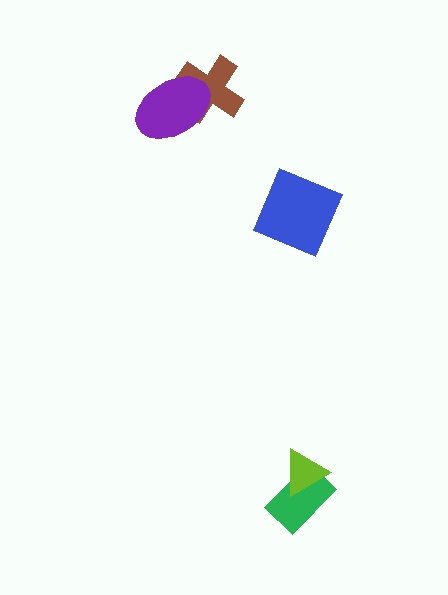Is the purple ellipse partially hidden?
No, no other shape covers it.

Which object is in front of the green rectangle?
The lime triangle is in front of the green rectangle.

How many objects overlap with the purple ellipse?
1 object overlaps with the purple ellipse.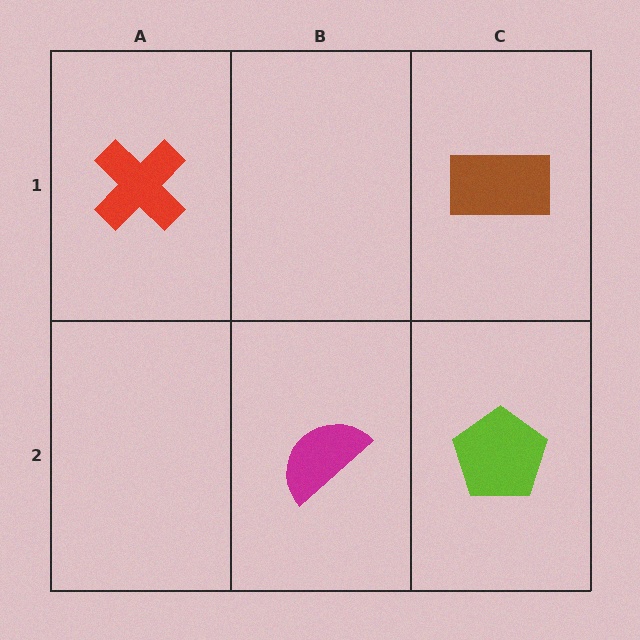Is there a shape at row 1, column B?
No, that cell is empty.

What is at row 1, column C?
A brown rectangle.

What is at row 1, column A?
A red cross.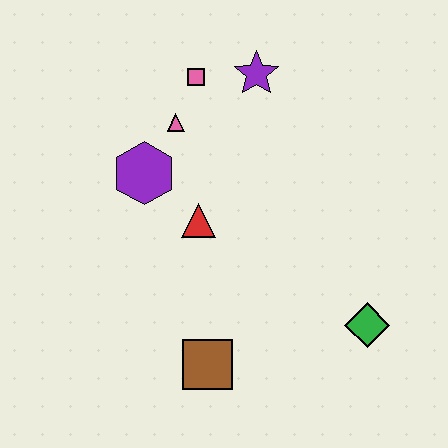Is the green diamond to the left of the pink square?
No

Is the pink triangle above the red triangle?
Yes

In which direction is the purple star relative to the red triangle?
The purple star is above the red triangle.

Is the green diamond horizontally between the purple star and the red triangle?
No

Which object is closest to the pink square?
The pink triangle is closest to the pink square.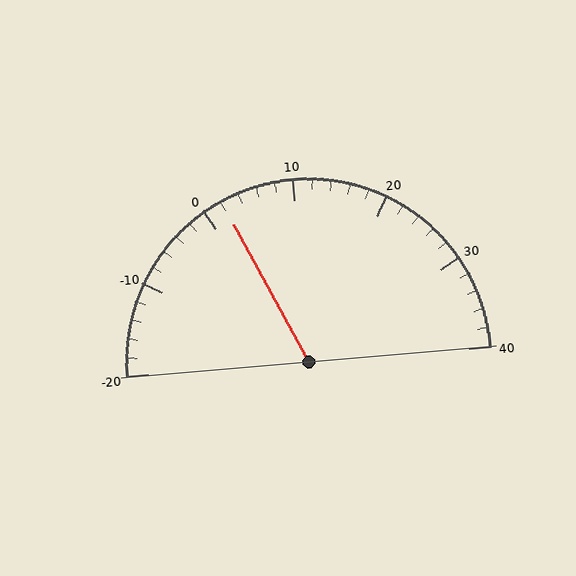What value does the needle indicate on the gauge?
The needle indicates approximately 2.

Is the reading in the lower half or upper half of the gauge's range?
The reading is in the lower half of the range (-20 to 40).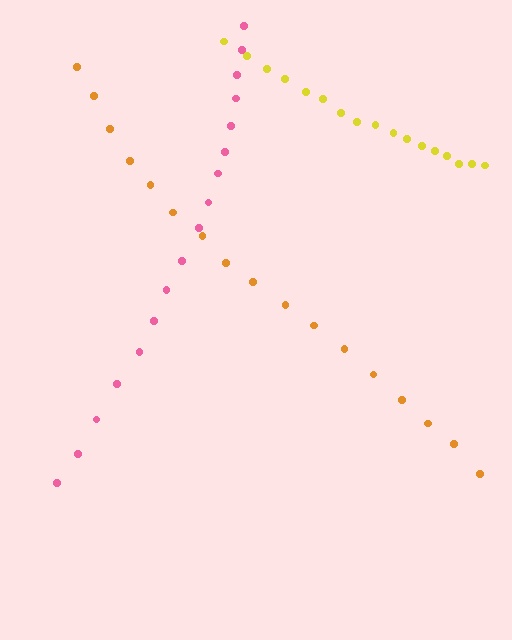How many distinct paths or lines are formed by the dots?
There are 3 distinct paths.